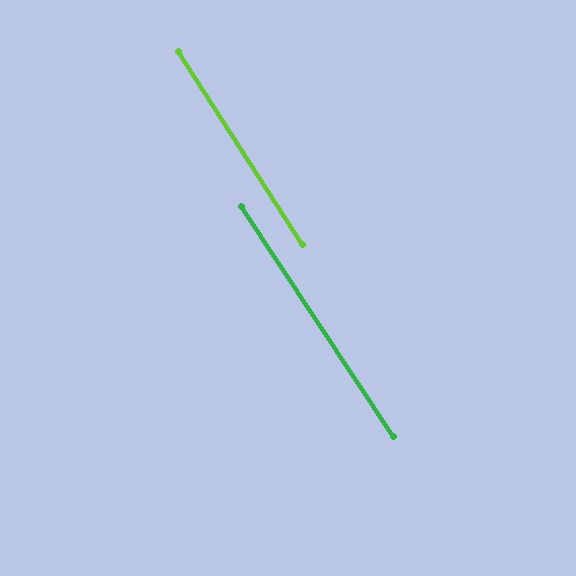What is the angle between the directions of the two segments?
Approximately 1 degree.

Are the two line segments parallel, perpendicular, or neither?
Parallel — their directions differ by only 0.8°.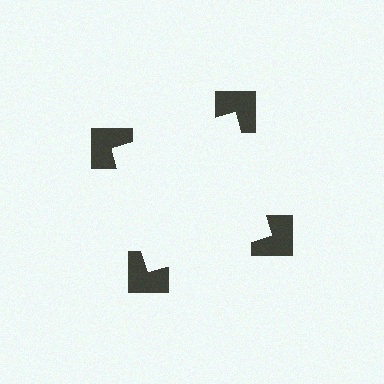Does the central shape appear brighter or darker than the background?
It typically appears slightly brighter than the background, even though no actual brightness change is drawn.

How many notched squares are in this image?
There are 4 — one at each vertex of the illusory square.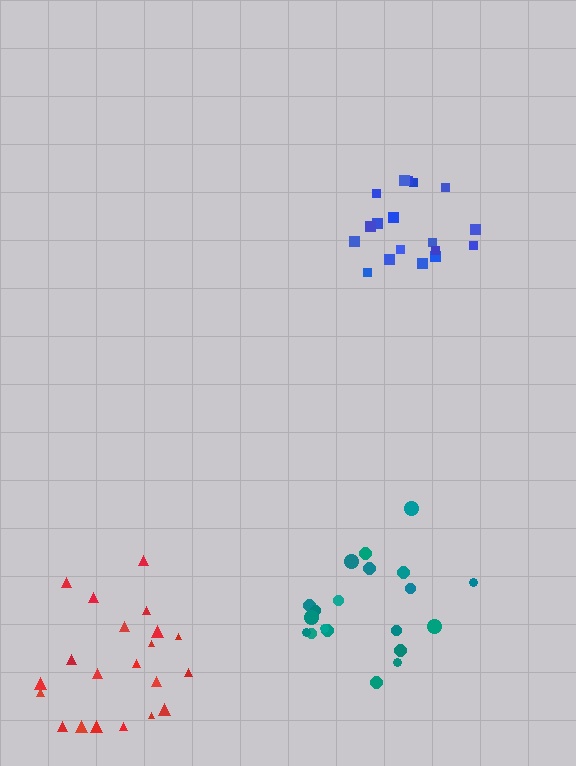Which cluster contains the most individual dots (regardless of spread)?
Red (21).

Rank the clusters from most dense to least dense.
blue, red, teal.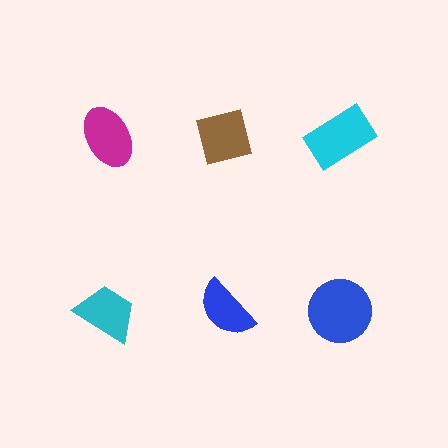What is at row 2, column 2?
A blue semicircle.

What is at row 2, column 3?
A blue circle.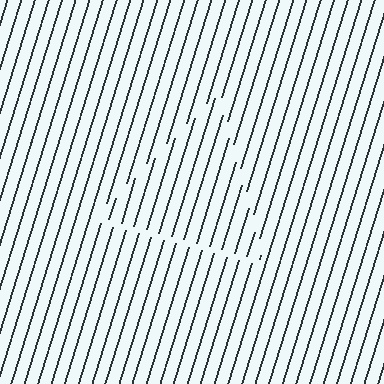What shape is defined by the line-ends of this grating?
An illusory triangle. The interior of the shape contains the same grating, shifted by half a period — the contour is defined by the phase discontinuity where line-ends from the inner and outer gratings abut.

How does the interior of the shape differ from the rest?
The interior of the shape contains the same grating, shifted by half a period — the contour is defined by the phase discontinuity where line-ends from the inner and outer gratings abut.